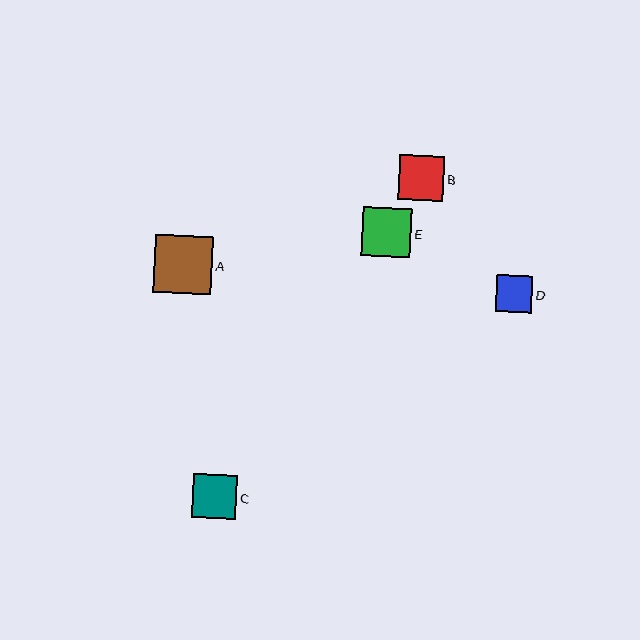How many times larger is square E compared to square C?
Square E is approximately 1.1 times the size of square C.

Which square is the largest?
Square A is the largest with a size of approximately 58 pixels.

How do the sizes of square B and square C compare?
Square B and square C are approximately the same size.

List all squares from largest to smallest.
From largest to smallest: A, E, B, C, D.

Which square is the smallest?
Square D is the smallest with a size of approximately 36 pixels.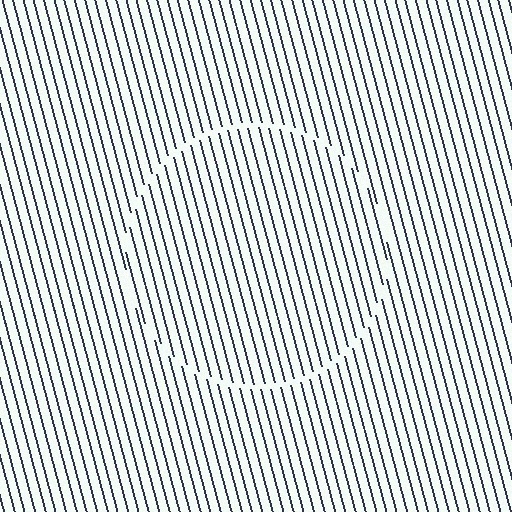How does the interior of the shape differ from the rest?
The interior of the shape contains the same grating, shifted by half a period — the contour is defined by the phase discontinuity where line-ends from the inner and outer gratings abut.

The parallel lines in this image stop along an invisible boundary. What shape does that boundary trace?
An illusory circle. The interior of the shape contains the same grating, shifted by half a period — the contour is defined by the phase discontinuity where line-ends from the inner and outer gratings abut.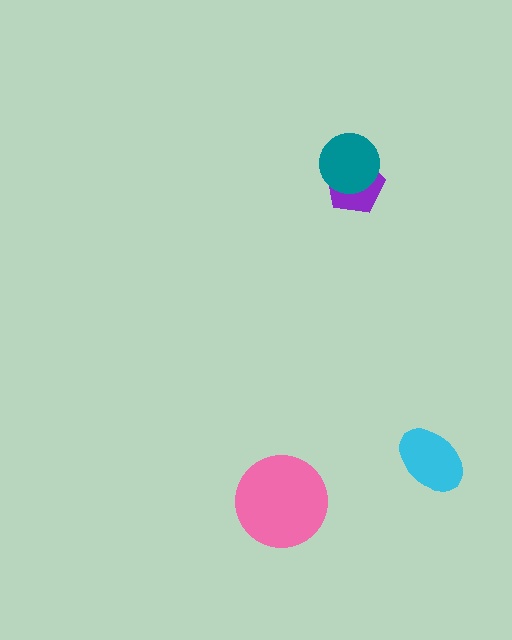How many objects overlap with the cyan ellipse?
0 objects overlap with the cyan ellipse.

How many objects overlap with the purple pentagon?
1 object overlaps with the purple pentagon.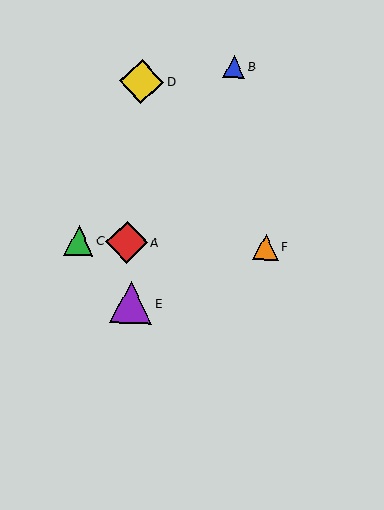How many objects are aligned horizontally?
3 objects (A, C, F) are aligned horizontally.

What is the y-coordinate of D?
Object D is at y≈81.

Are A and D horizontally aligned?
No, A is at y≈242 and D is at y≈81.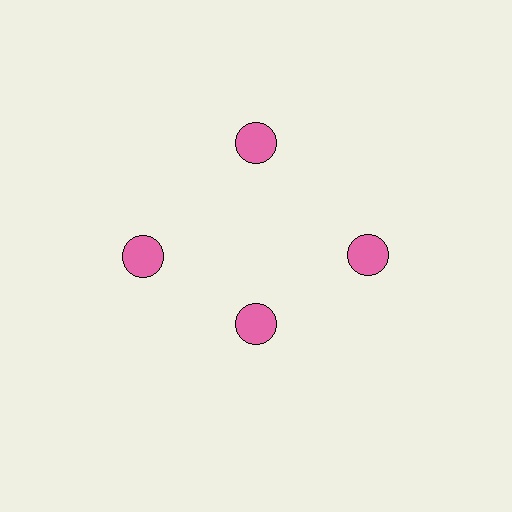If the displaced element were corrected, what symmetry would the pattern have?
It would have 4-fold rotational symmetry — the pattern would map onto itself every 90 degrees.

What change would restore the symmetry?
The symmetry would be restored by moving it outward, back onto the ring so that all 4 circles sit at equal angles and equal distance from the center.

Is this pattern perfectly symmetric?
No. The 4 pink circles are arranged in a ring, but one element near the 6 o'clock position is pulled inward toward the center, breaking the 4-fold rotational symmetry.